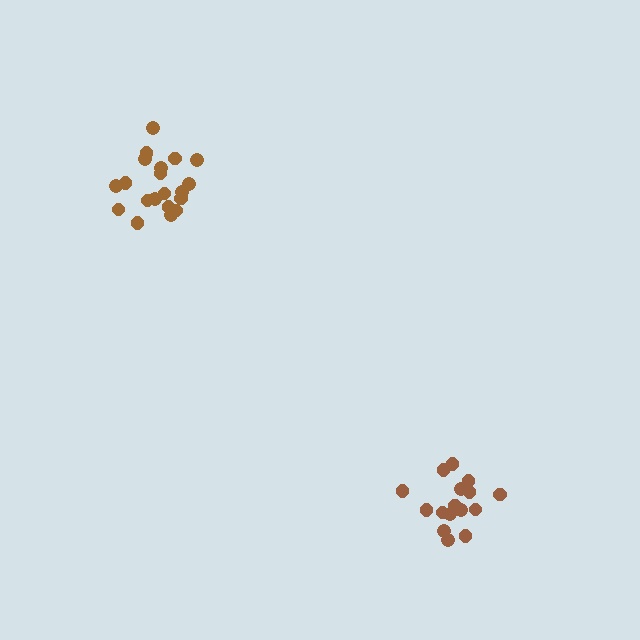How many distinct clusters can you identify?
There are 2 distinct clusters.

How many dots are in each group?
Group 1: 16 dots, Group 2: 20 dots (36 total).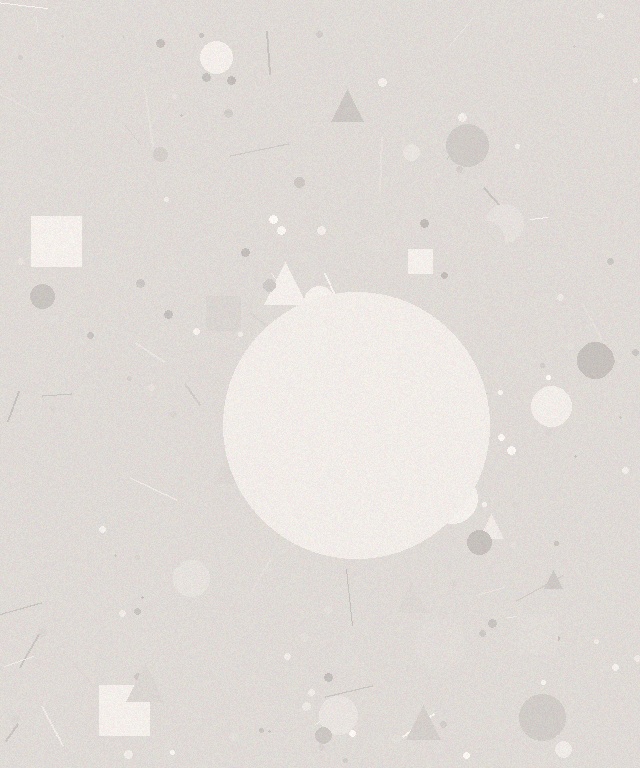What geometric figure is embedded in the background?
A circle is embedded in the background.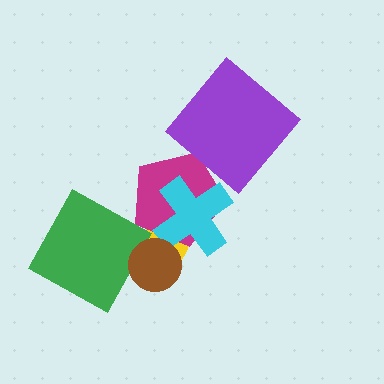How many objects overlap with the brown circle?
1 object overlaps with the brown circle.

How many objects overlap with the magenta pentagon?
2 objects overlap with the magenta pentagon.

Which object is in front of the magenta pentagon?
The cyan cross is in front of the magenta pentagon.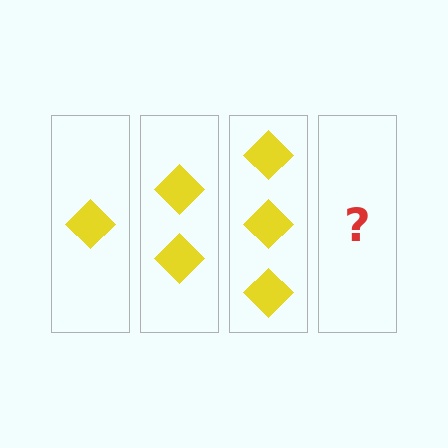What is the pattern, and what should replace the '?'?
The pattern is that each step adds one more diamond. The '?' should be 4 diamonds.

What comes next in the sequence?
The next element should be 4 diamonds.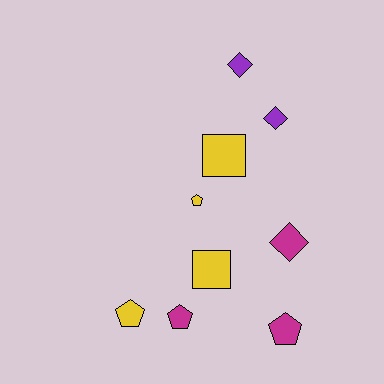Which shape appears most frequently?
Pentagon, with 4 objects.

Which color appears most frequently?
Yellow, with 4 objects.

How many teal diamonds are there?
There are no teal diamonds.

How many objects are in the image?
There are 9 objects.